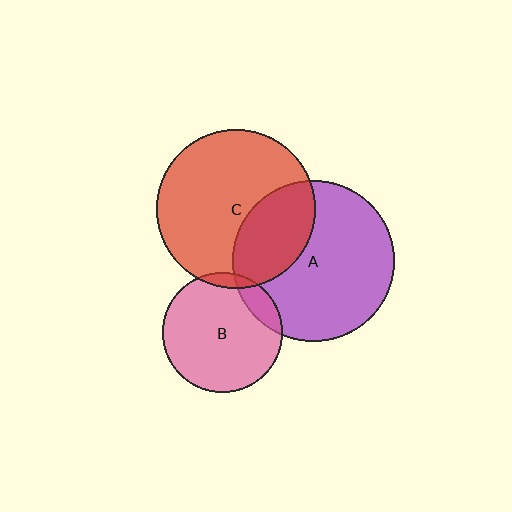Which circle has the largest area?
Circle A (purple).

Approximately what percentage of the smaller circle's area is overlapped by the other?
Approximately 30%.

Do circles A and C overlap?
Yes.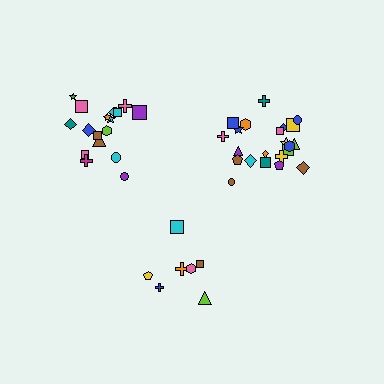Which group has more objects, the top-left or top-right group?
The top-right group.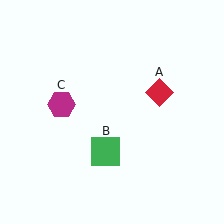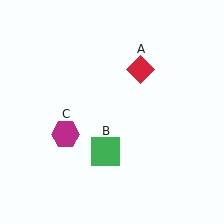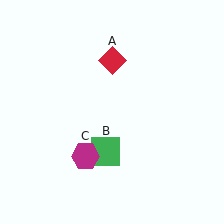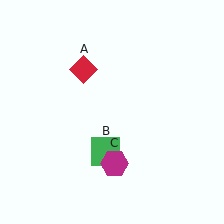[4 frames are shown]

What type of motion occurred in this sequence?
The red diamond (object A), magenta hexagon (object C) rotated counterclockwise around the center of the scene.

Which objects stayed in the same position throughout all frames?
Green square (object B) remained stationary.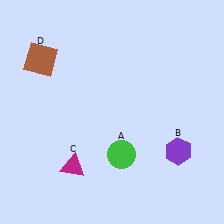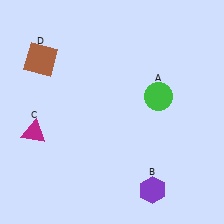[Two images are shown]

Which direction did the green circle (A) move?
The green circle (A) moved up.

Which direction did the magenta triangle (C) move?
The magenta triangle (C) moved left.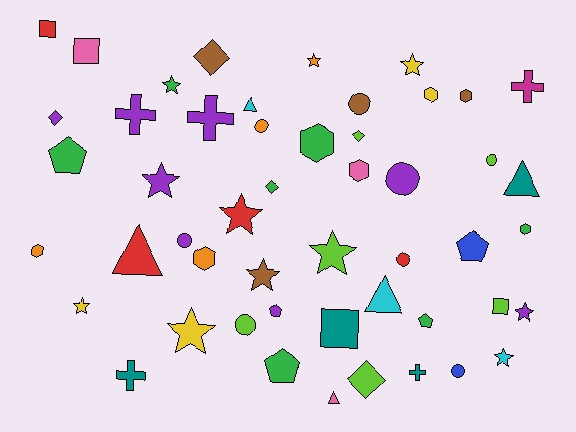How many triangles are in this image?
There are 5 triangles.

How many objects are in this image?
There are 50 objects.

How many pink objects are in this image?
There are 3 pink objects.